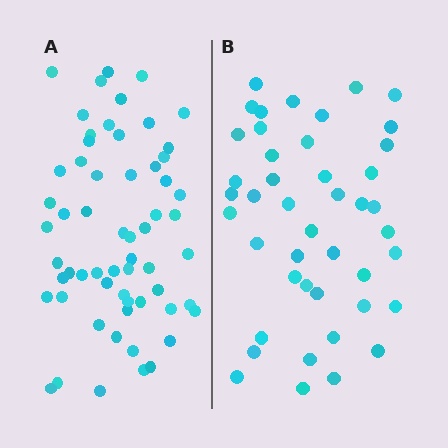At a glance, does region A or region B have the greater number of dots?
Region A (the left region) has more dots.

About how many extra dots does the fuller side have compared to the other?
Region A has approximately 15 more dots than region B.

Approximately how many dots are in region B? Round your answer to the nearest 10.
About 40 dots. (The exact count is 44, which rounds to 40.)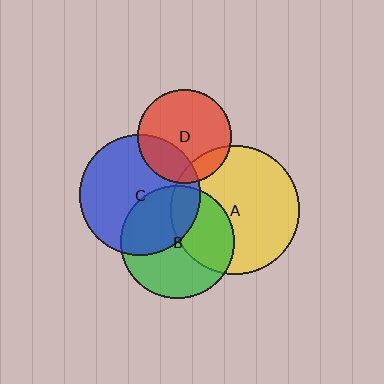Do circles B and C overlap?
Yes.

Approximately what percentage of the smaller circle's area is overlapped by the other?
Approximately 40%.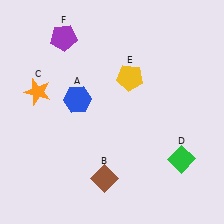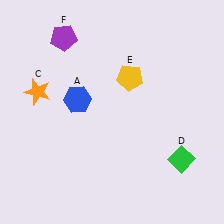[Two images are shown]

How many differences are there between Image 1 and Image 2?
There is 1 difference between the two images.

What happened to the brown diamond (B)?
The brown diamond (B) was removed in Image 2. It was in the bottom-left area of Image 1.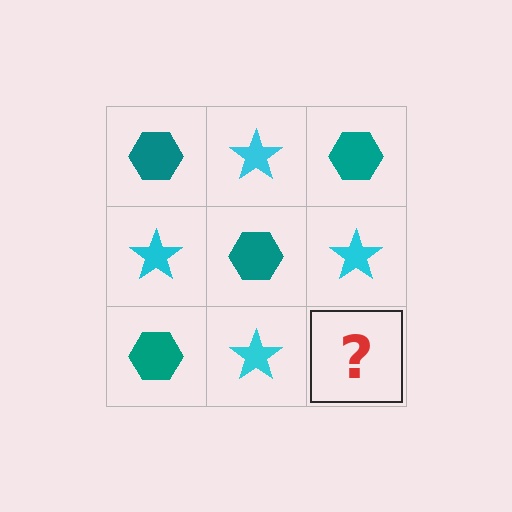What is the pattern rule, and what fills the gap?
The rule is that it alternates teal hexagon and cyan star in a checkerboard pattern. The gap should be filled with a teal hexagon.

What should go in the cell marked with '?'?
The missing cell should contain a teal hexagon.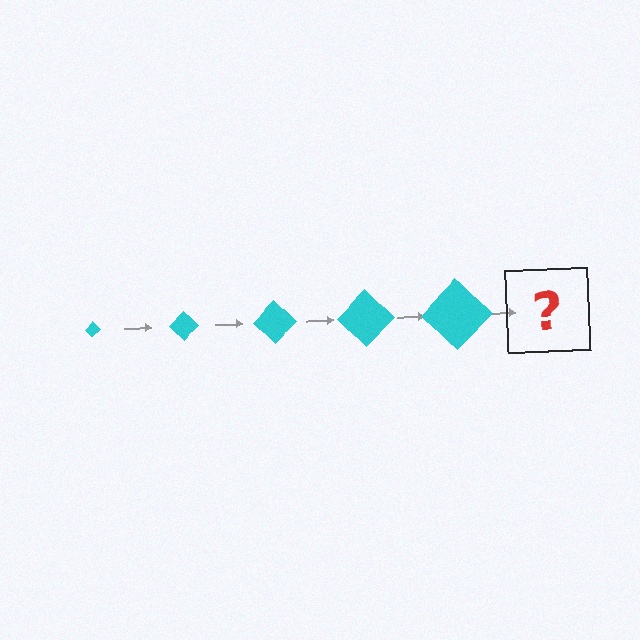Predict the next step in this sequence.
The next step is a cyan diamond, larger than the previous one.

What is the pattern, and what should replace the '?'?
The pattern is that the diamond gets progressively larger each step. The '?' should be a cyan diamond, larger than the previous one.